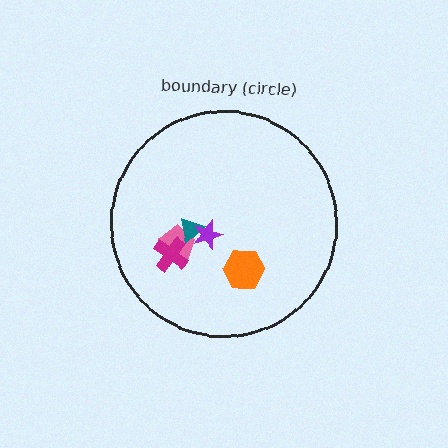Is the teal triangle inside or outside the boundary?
Inside.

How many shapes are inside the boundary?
5 inside, 0 outside.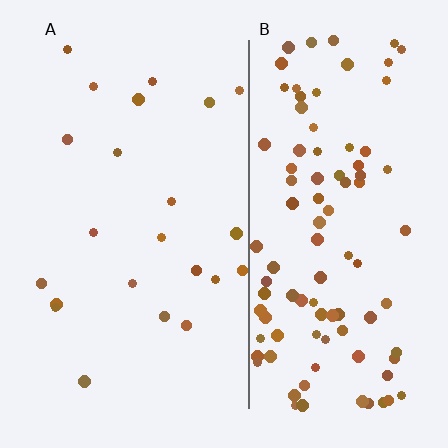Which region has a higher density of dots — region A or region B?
B (the right).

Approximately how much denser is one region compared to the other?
Approximately 4.4× — region B over region A.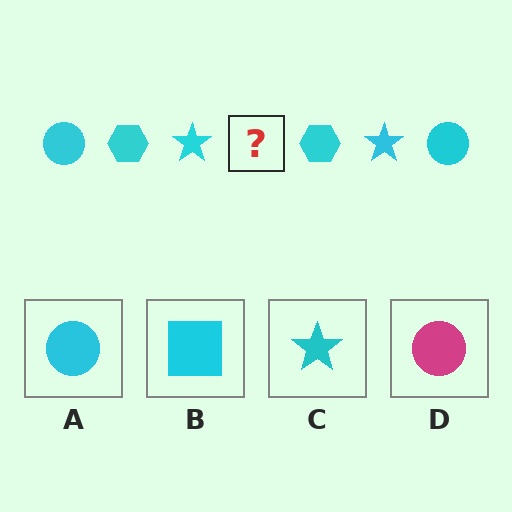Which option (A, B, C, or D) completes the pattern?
A.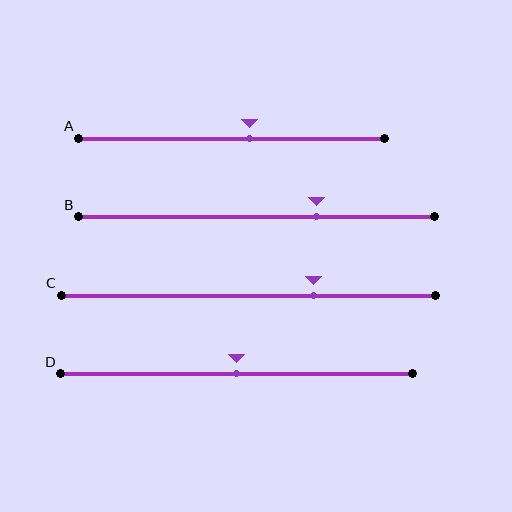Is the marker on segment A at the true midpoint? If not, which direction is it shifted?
No, the marker on segment A is shifted to the right by about 6% of the segment length.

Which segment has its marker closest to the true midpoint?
Segment D has its marker closest to the true midpoint.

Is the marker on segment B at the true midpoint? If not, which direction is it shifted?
No, the marker on segment B is shifted to the right by about 17% of the segment length.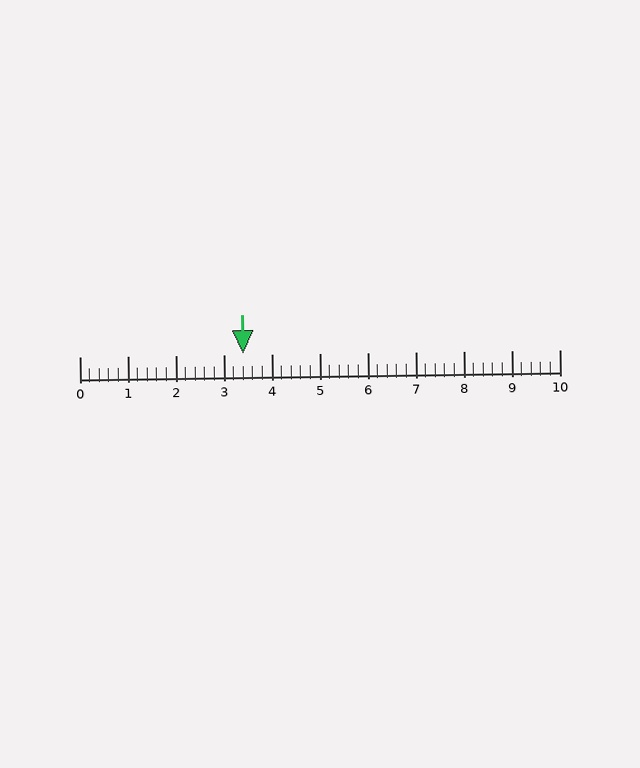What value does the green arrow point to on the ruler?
The green arrow points to approximately 3.4.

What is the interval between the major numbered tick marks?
The major tick marks are spaced 1 units apart.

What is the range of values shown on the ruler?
The ruler shows values from 0 to 10.